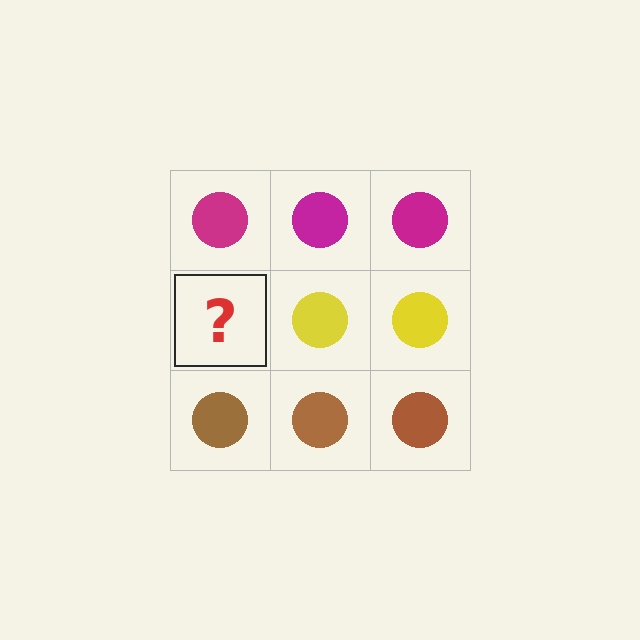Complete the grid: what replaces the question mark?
The question mark should be replaced with a yellow circle.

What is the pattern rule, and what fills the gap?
The rule is that each row has a consistent color. The gap should be filled with a yellow circle.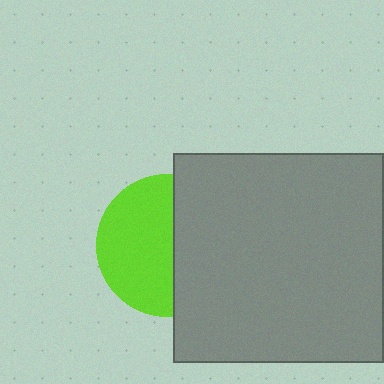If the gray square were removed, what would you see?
You would see the complete lime circle.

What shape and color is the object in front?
The object in front is a gray square.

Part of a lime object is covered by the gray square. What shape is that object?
It is a circle.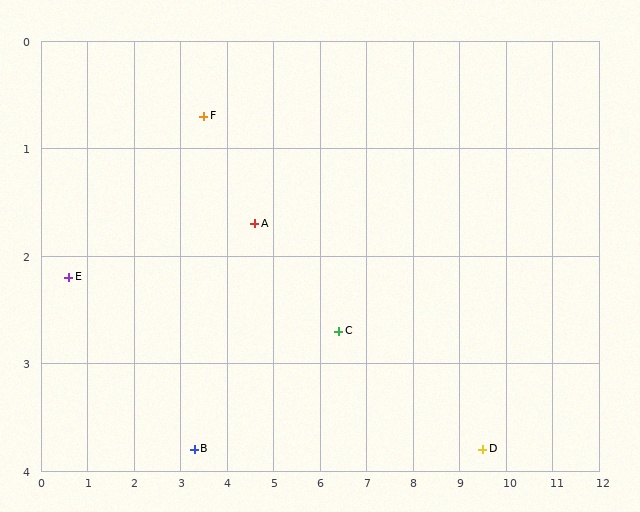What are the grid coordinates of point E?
Point E is at approximately (0.6, 2.2).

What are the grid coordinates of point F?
Point F is at approximately (3.5, 0.7).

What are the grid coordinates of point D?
Point D is at approximately (9.5, 3.8).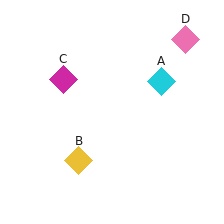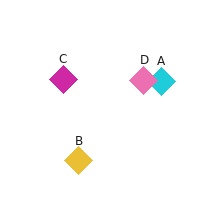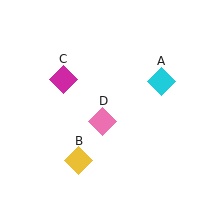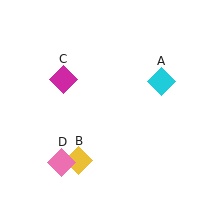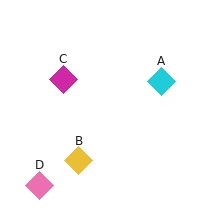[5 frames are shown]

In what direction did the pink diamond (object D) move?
The pink diamond (object D) moved down and to the left.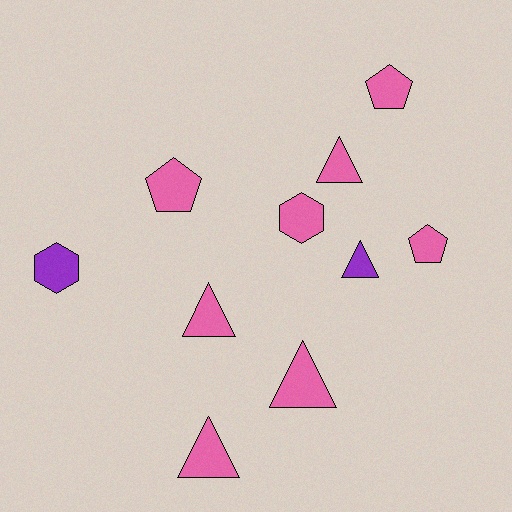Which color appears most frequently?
Pink, with 8 objects.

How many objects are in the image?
There are 10 objects.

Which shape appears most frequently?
Triangle, with 5 objects.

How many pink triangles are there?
There are 4 pink triangles.